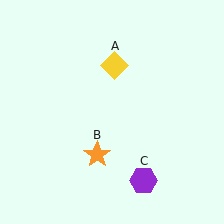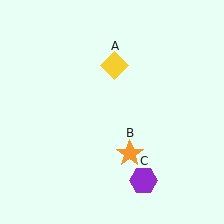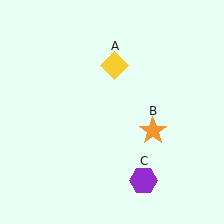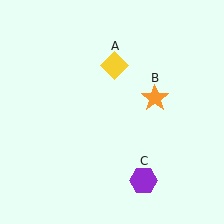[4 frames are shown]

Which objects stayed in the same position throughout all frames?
Yellow diamond (object A) and purple hexagon (object C) remained stationary.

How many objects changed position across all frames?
1 object changed position: orange star (object B).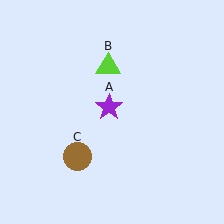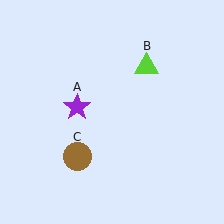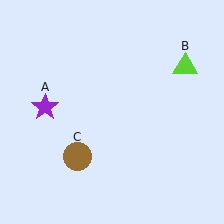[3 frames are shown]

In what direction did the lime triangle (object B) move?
The lime triangle (object B) moved right.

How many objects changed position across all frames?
2 objects changed position: purple star (object A), lime triangle (object B).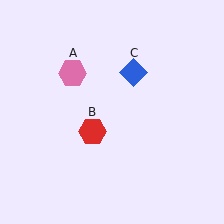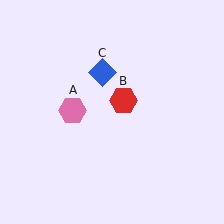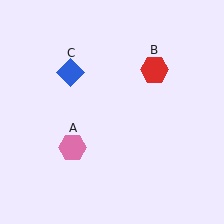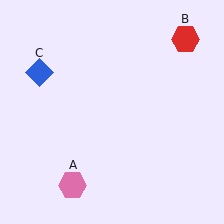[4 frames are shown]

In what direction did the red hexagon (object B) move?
The red hexagon (object B) moved up and to the right.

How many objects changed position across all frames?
3 objects changed position: pink hexagon (object A), red hexagon (object B), blue diamond (object C).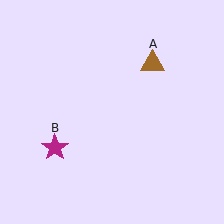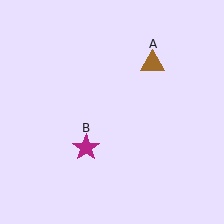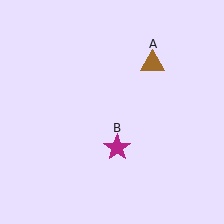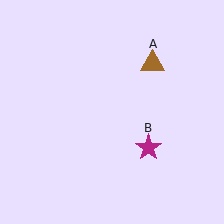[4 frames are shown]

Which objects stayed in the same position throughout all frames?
Brown triangle (object A) remained stationary.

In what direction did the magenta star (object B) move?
The magenta star (object B) moved right.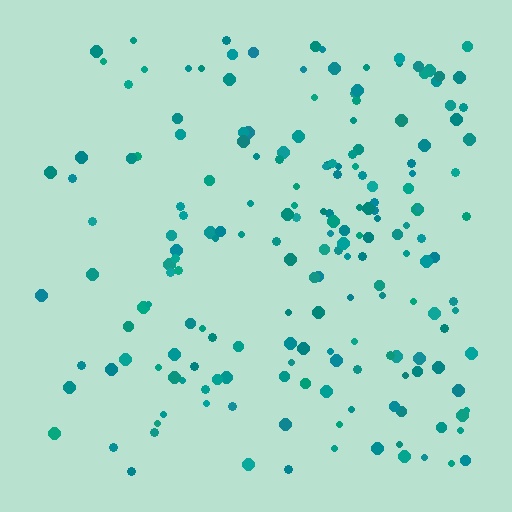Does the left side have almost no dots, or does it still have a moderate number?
Still a moderate number, just noticeably fewer than the right.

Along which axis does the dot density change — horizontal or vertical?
Horizontal.